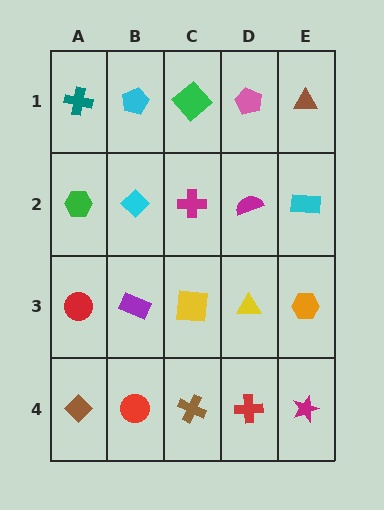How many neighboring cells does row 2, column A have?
3.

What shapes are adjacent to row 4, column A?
A red circle (row 3, column A), a red circle (row 4, column B).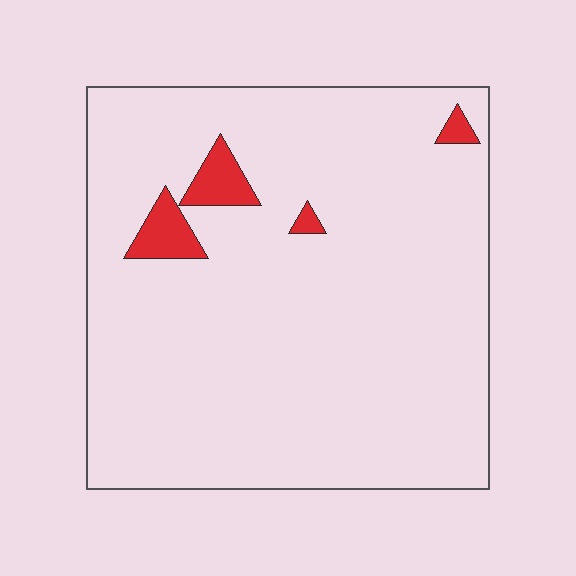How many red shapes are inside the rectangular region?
4.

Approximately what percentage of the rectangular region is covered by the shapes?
Approximately 5%.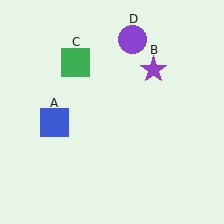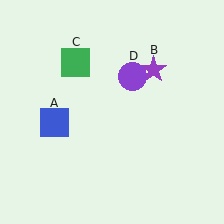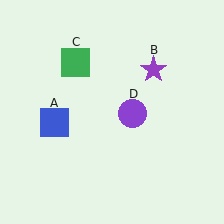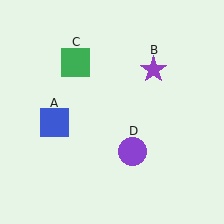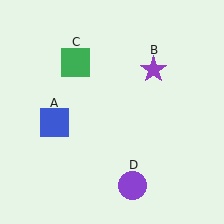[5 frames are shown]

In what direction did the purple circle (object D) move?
The purple circle (object D) moved down.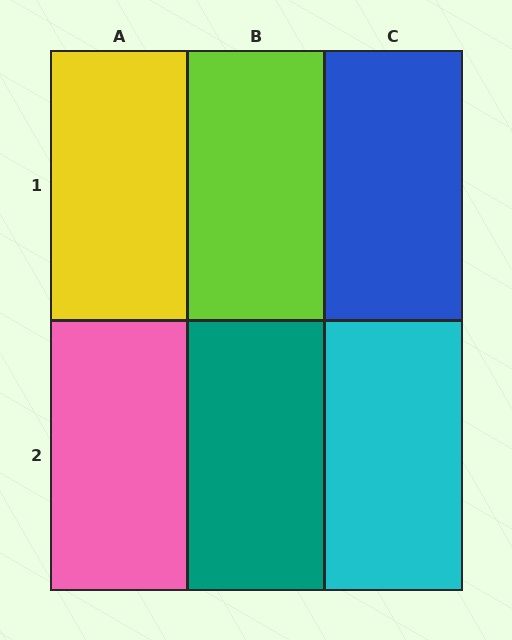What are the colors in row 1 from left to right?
Yellow, lime, blue.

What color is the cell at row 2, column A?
Pink.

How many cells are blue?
1 cell is blue.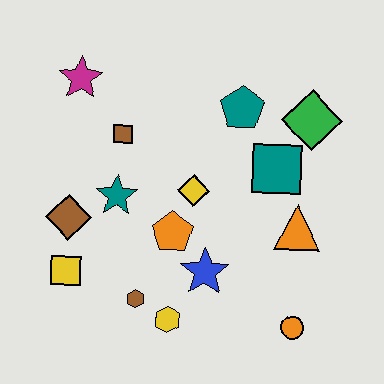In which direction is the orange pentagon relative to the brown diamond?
The orange pentagon is to the right of the brown diamond.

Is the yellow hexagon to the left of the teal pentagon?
Yes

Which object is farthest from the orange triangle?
The magenta star is farthest from the orange triangle.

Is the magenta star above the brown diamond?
Yes